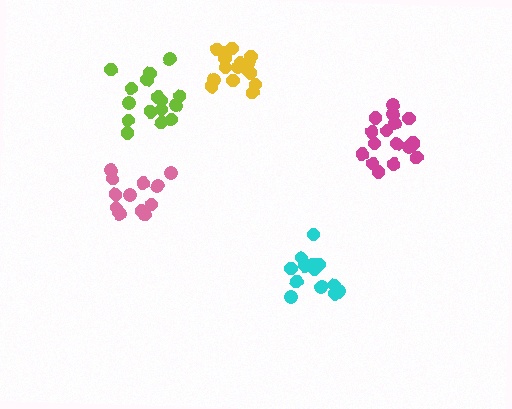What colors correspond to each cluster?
The clusters are colored: pink, cyan, magenta, yellow, lime.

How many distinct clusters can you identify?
There are 5 distinct clusters.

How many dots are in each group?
Group 1: 13 dots, Group 2: 15 dots, Group 3: 17 dots, Group 4: 17 dots, Group 5: 16 dots (78 total).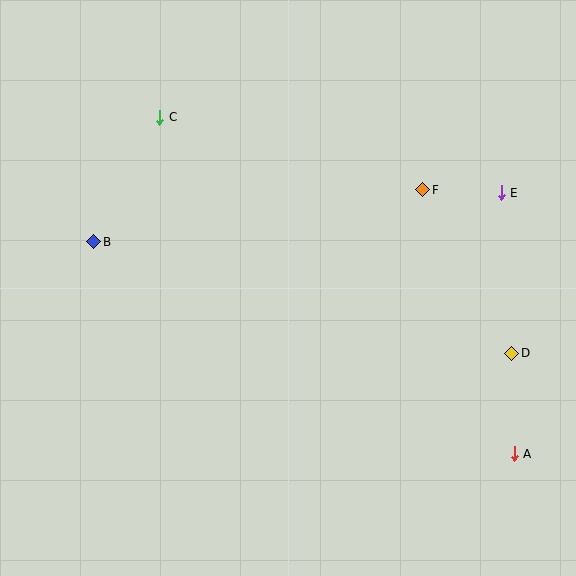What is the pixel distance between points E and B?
The distance between E and B is 410 pixels.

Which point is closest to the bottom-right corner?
Point A is closest to the bottom-right corner.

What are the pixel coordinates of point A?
Point A is at (514, 454).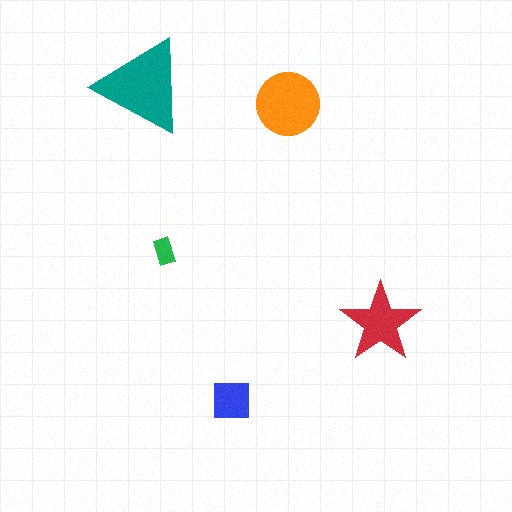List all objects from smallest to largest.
The green rectangle, the blue square, the red star, the orange circle, the teal triangle.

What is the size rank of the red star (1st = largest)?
3rd.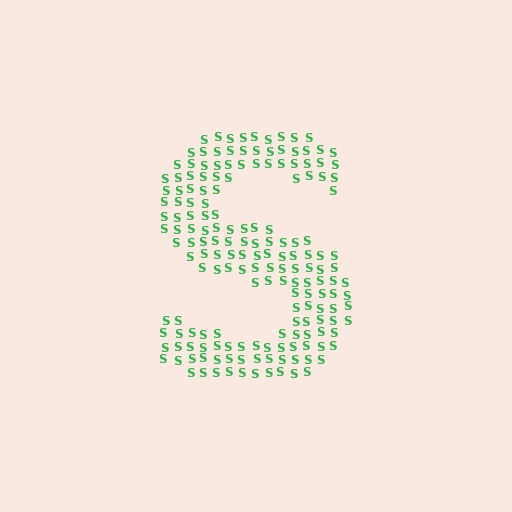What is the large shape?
The large shape is the letter S.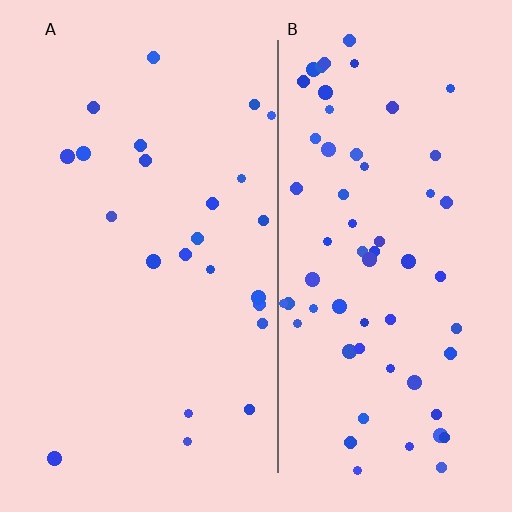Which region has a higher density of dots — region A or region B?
B (the right).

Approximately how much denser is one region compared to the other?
Approximately 2.6× — region B over region A.